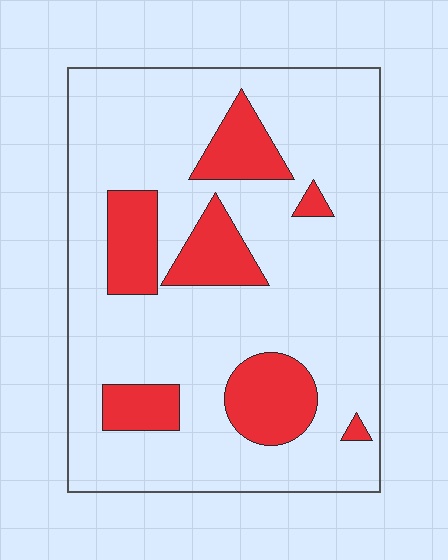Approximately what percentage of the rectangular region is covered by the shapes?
Approximately 20%.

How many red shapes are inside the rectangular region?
7.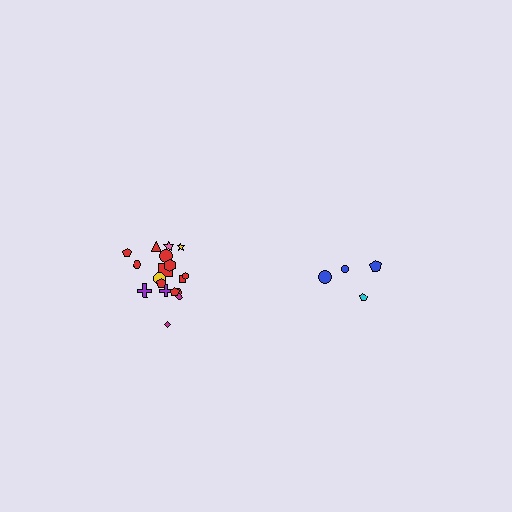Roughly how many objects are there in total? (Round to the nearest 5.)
Roughly 20 objects in total.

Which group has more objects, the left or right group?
The left group.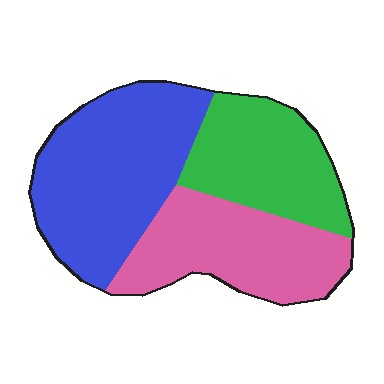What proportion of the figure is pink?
Pink takes up about one third (1/3) of the figure.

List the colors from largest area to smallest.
From largest to smallest: blue, pink, green.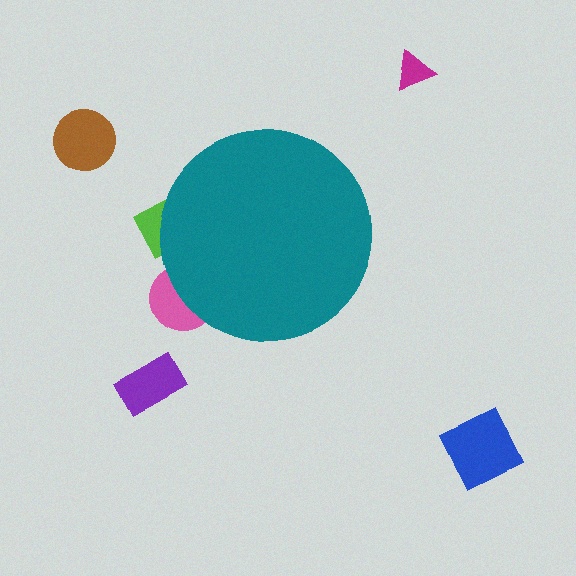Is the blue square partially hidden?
No, the blue square is fully visible.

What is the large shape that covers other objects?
A teal circle.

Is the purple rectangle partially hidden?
No, the purple rectangle is fully visible.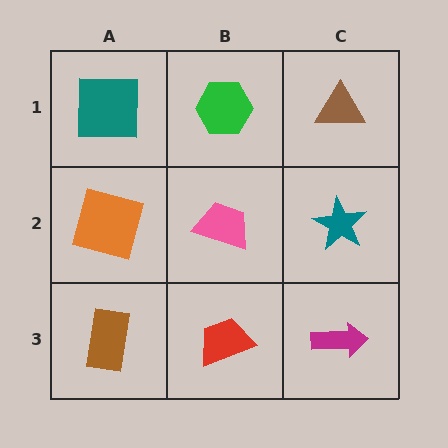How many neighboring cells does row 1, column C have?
2.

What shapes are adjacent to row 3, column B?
A pink trapezoid (row 2, column B), a brown rectangle (row 3, column A), a magenta arrow (row 3, column C).